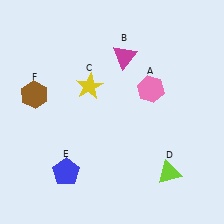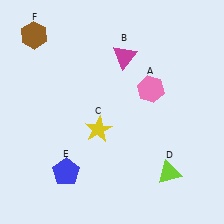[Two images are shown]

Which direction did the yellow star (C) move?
The yellow star (C) moved down.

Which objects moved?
The objects that moved are: the yellow star (C), the brown hexagon (F).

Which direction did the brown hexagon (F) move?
The brown hexagon (F) moved up.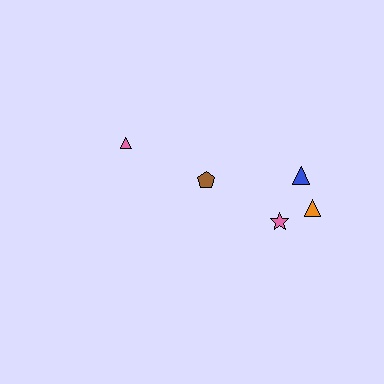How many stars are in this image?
There is 1 star.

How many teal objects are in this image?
There are no teal objects.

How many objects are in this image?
There are 5 objects.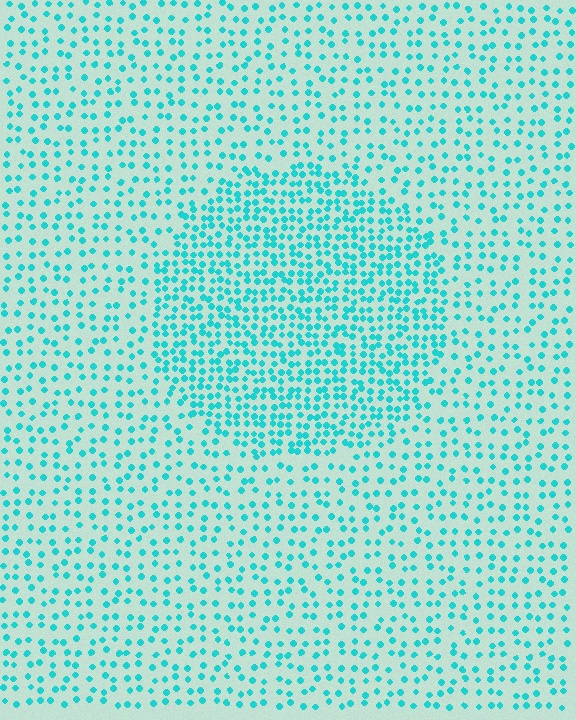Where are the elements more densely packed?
The elements are more densely packed inside the circle boundary.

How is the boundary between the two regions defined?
The boundary is defined by a change in element density (approximately 1.9x ratio). All elements are the same color, size, and shape.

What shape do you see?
I see a circle.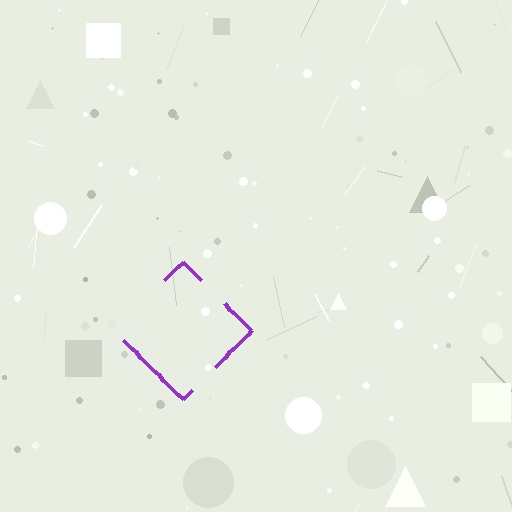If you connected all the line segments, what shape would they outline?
They would outline a diamond.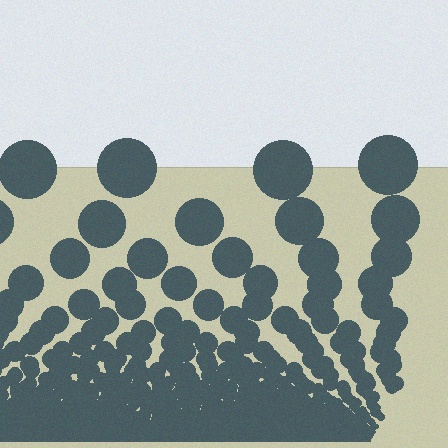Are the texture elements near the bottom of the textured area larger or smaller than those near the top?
Smaller. The gradient is inverted — elements near the bottom are smaller and denser.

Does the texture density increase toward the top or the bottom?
Density increases toward the bottom.